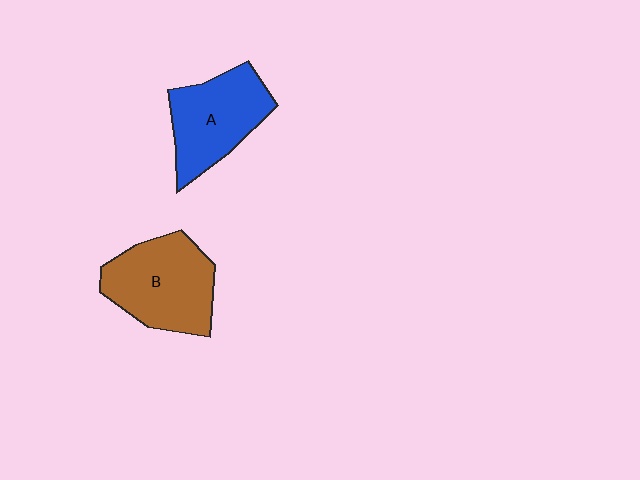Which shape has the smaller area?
Shape A (blue).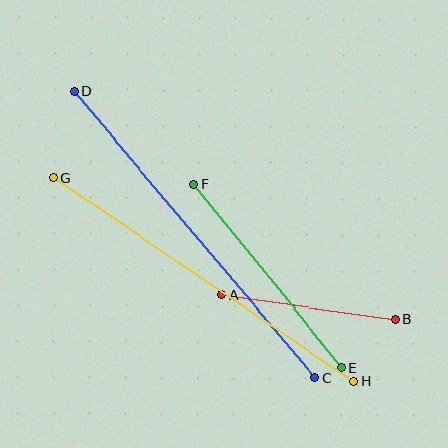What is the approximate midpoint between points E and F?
The midpoint is at approximately (268, 276) pixels.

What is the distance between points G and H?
The distance is approximately 363 pixels.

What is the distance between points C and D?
The distance is approximately 374 pixels.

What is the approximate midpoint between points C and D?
The midpoint is at approximately (194, 234) pixels.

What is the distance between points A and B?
The distance is approximately 176 pixels.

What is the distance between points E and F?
The distance is approximately 235 pixels.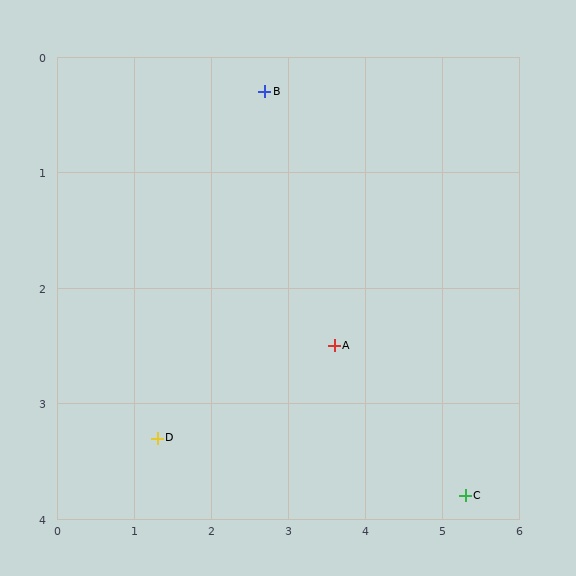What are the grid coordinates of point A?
Point A is at approximately (3.6, 2.5).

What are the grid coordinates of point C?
Point C is at approximately (5.3, 3.8).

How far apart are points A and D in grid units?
Points A and D are about 2.4 grid units apart.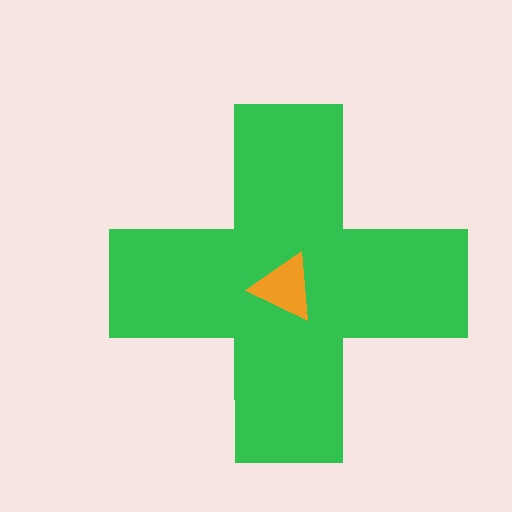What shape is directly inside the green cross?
The orange triangle.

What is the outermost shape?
The green cross.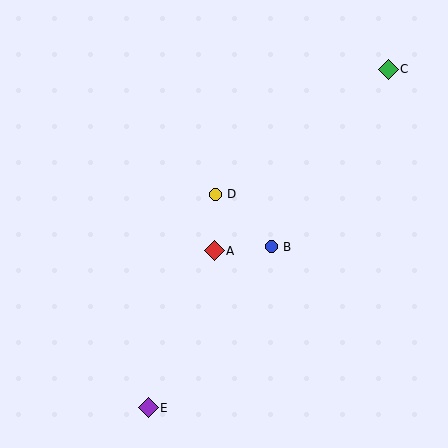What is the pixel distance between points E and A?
The distance between E and A is 170 pixels.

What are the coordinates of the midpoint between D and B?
The midpoint between D and B is at (243, 221).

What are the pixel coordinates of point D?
Point D is at (215, 195).